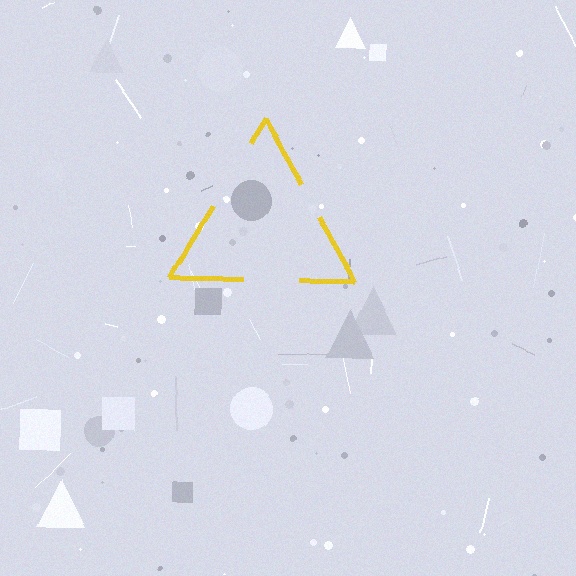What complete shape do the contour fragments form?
The contour fragments form a triangle.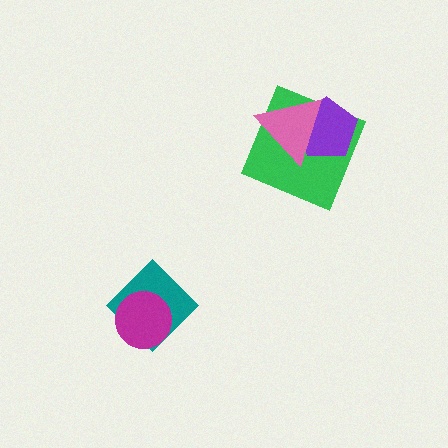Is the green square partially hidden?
Yes, it is partially covered by another shape.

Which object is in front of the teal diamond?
The magenta circle is in front of the teal diamond.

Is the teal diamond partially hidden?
Yes, it is partially covered by another shape.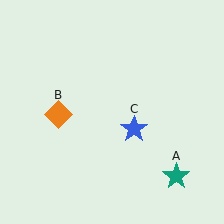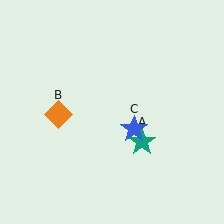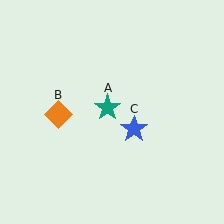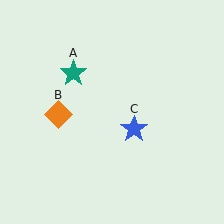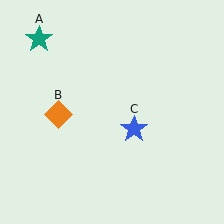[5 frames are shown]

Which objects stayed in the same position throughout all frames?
Orange diamond (object B) and blue star (object C) remained stationary.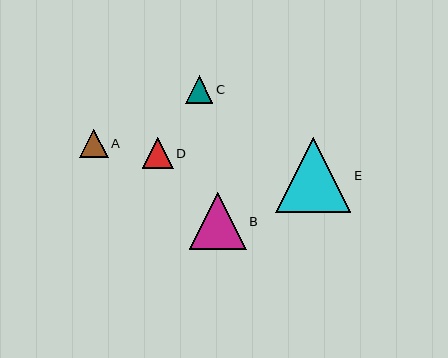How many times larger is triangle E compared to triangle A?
Triangle E is approximately 2.7 times the size of triangle A.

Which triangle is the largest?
Triangle E is the largest with a size of approximately 75 pixels.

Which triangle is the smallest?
Triangle C is the smallest with a size of approximately 27 pixels.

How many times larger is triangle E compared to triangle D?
Triangle E is approximately 2.4 times the size of triangle D.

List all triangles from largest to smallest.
From largest to smallest: E, B, D, A, C.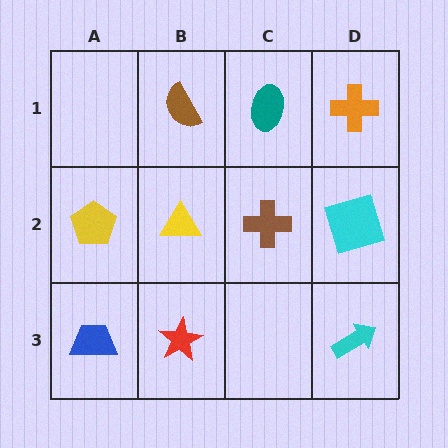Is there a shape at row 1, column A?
No, that cell is empty.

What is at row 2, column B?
A yellow triangle.